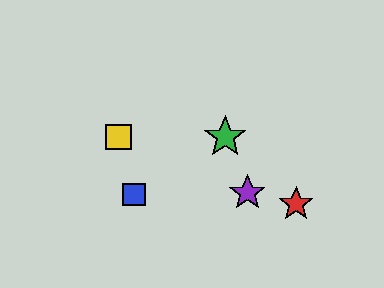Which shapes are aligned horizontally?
The green star, the yellow square are aligned horizontally.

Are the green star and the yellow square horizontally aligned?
Yes, both are at y≈137.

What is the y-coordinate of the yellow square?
The yellow square is at y≈137.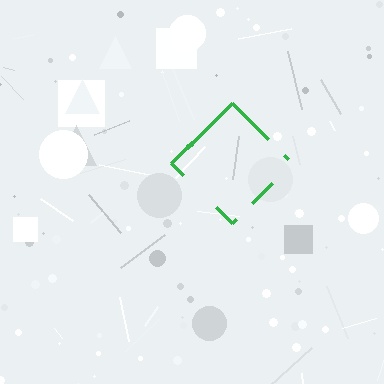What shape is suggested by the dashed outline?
The dashed outline suggests a diamond.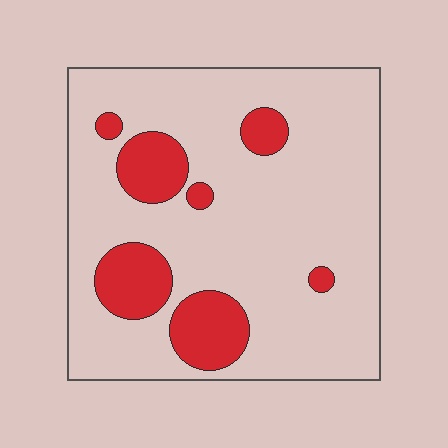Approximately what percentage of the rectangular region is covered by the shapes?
Approximately 20%.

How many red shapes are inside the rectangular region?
7.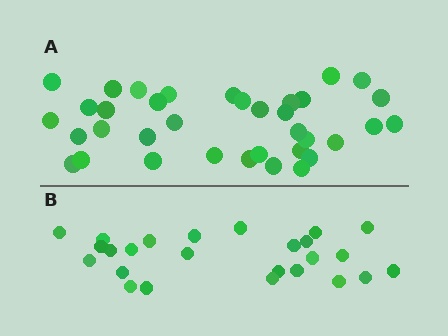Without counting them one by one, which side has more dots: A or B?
Region A (the top region) has more dots.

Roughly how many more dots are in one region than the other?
Region A has roughly 12 or so more dots than region B.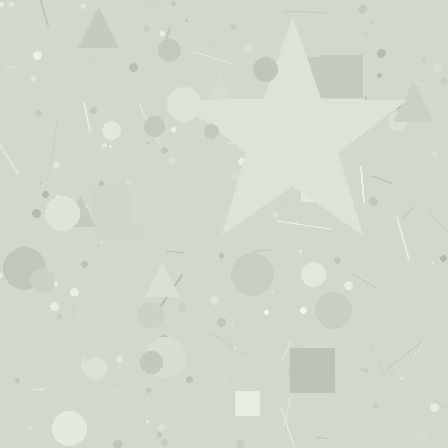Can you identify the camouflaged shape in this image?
The camouflaged shape is a star.